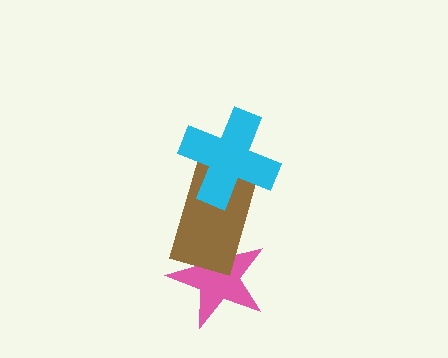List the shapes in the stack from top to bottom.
From top to bottom: the cyan cross, the brown rectangle, the pink star.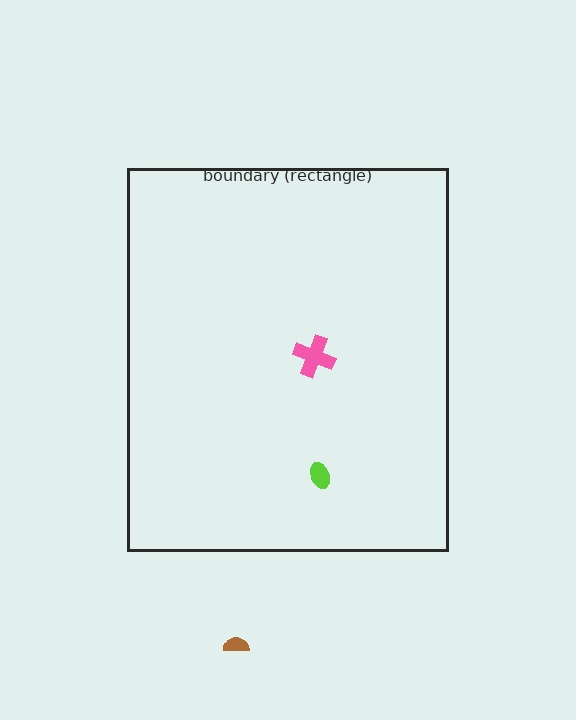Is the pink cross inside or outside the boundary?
Inside.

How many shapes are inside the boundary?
2 inside, 1 outside.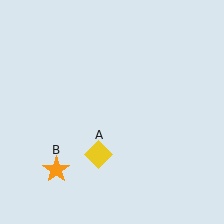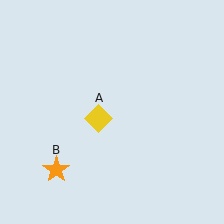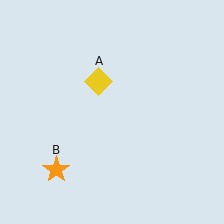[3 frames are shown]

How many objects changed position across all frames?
1 object changed position: yellow diamond (object A).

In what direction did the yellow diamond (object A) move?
The yellow diamond (object A) moved up.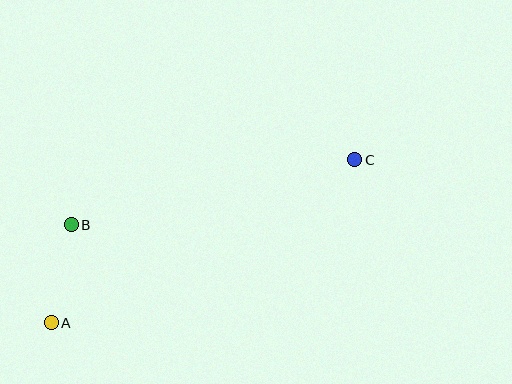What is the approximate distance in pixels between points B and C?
The distance between B and C is approximately 291 pixels.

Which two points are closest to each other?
Points A and B are closest to each other.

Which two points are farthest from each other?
Points A and C are farthest from each other.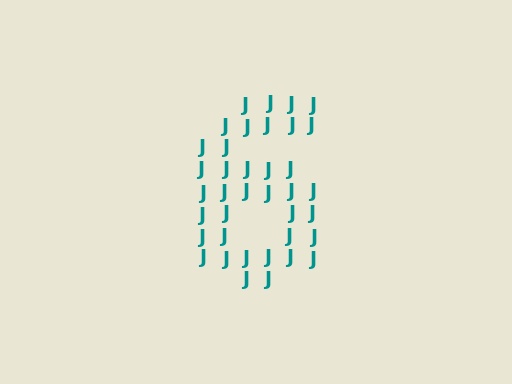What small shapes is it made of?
It is made of small letter J's.